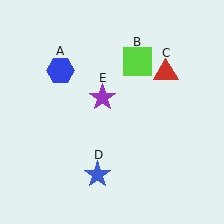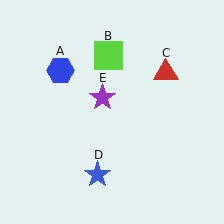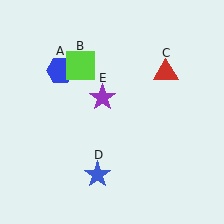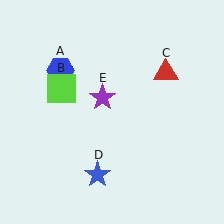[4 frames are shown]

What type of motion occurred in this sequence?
The lime square (object B) rotated counterclockwise around the center of the scene.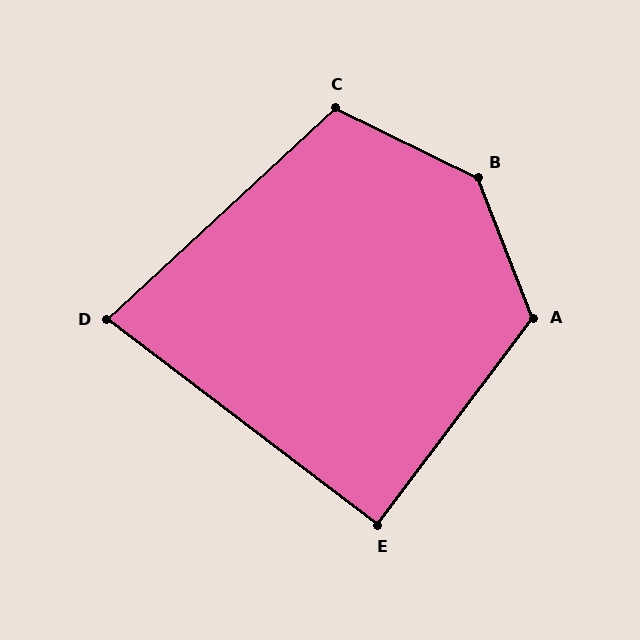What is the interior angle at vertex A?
Approximately 122 degrees (obtuse).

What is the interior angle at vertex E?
Approximately 90 degrees (approximately right).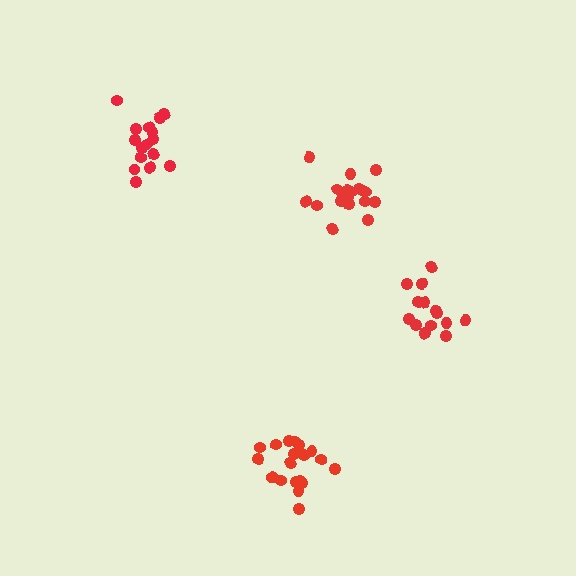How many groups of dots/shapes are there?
There are 4 groups.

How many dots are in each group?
Group 1: 16 dots, Group 2: 20 dots, Group 3: 19 dots, Group 4: 15 dots (70 total).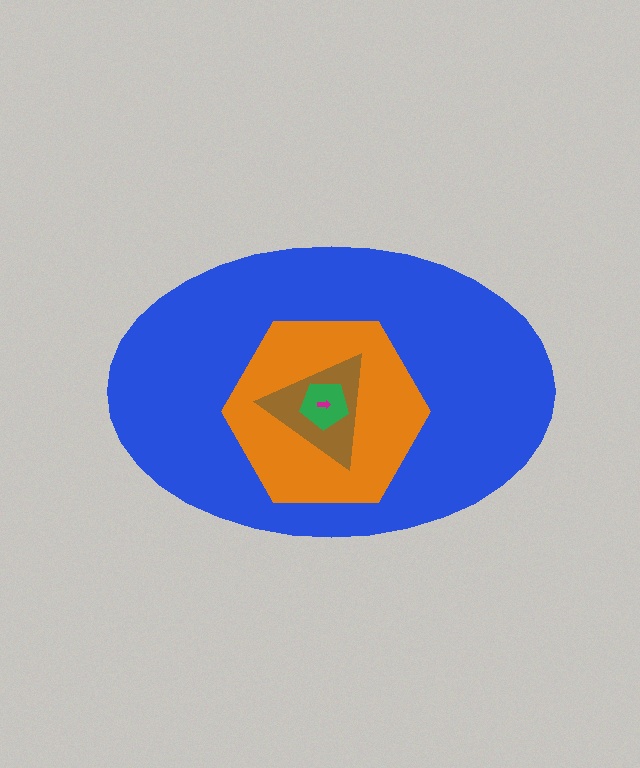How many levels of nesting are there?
5.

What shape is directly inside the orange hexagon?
The brown triangle.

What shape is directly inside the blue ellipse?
The orange hexagon.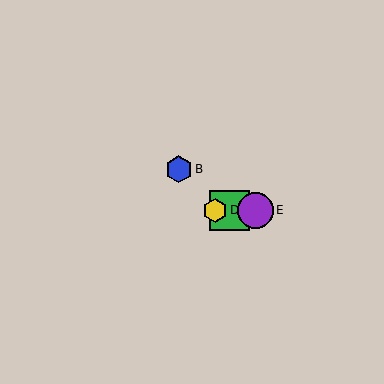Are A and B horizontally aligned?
No, A is at y≈210 and B is at y≈169.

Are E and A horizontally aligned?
Yes, both are at y≈210.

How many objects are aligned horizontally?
4 objects (A, C, D, E) are aligned horizontally.